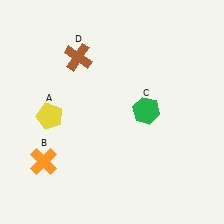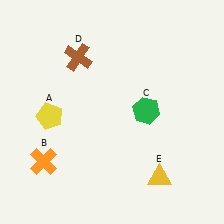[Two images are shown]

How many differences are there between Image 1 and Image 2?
There is 1 difference between the two images.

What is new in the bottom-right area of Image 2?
A yellow triangle (E) was added in the bottom-right area of Image 2.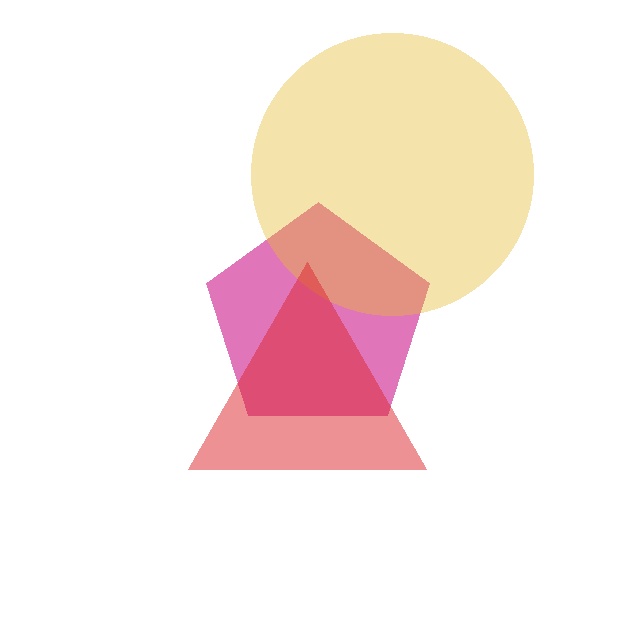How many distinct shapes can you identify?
There are 3 distinct shapes: a magenta pentagon, a yellow circle, a red triangle.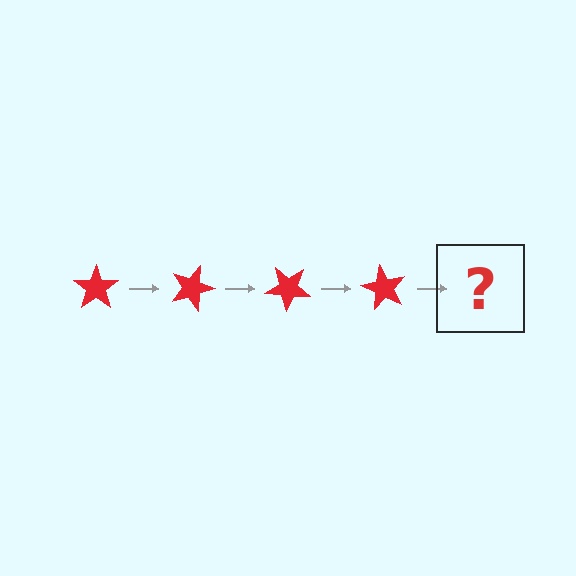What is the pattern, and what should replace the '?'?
The pattern is that the star rotates 20 degrees each step. The '?' should be a red star rotated 80 degrees.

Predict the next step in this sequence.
The next step is a red star rotated 80 degrees.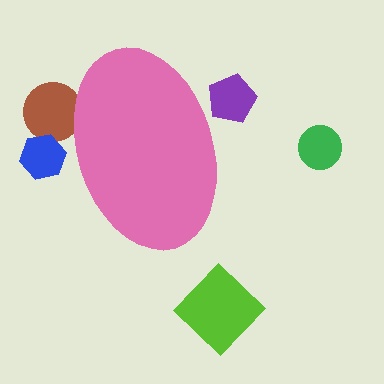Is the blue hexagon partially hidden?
Yes, the blue hexagon is partially hidden behind the pink ellipse.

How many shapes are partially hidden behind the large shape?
3 shapes are partially hidden.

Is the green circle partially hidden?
No, the green circle is fully visible.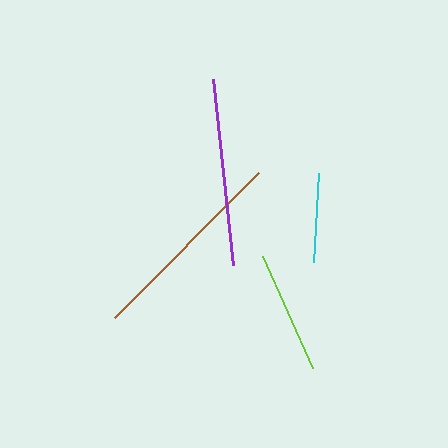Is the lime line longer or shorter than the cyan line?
The lime line is longer than the cyan line.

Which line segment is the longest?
The brown line is the longest at approximately 204 pixels.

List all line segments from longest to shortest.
From longest to shortest: brown, purple, lime, cyan.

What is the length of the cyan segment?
The cyan segment is approximately 89 pixels long.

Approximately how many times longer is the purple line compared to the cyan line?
The purple line is approximately 2.1 times the length of the cyan line.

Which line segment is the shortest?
The cyan line is the shortest at approximately 89 pixels.